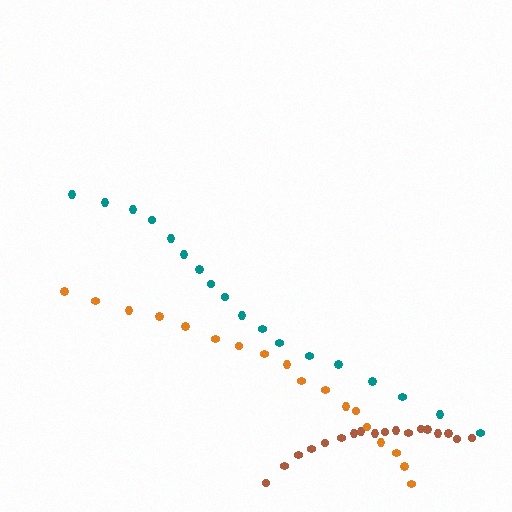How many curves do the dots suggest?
There are 3 distinct paths.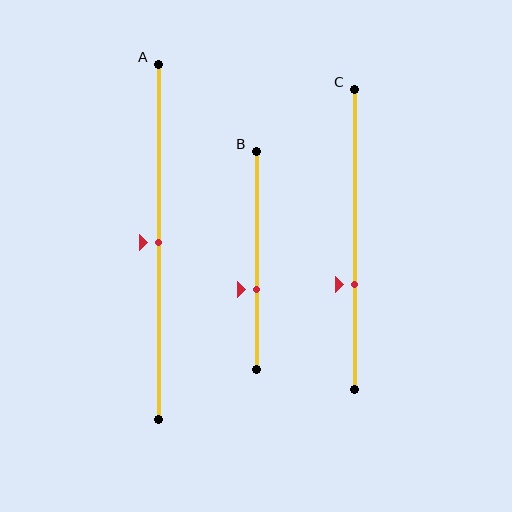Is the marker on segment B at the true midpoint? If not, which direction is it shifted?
No, the marker on segment B is shifted downward by about 13% of the segment length.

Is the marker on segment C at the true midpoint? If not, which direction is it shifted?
No, the marker on segment C is shifted downward by about 15% of the segment length.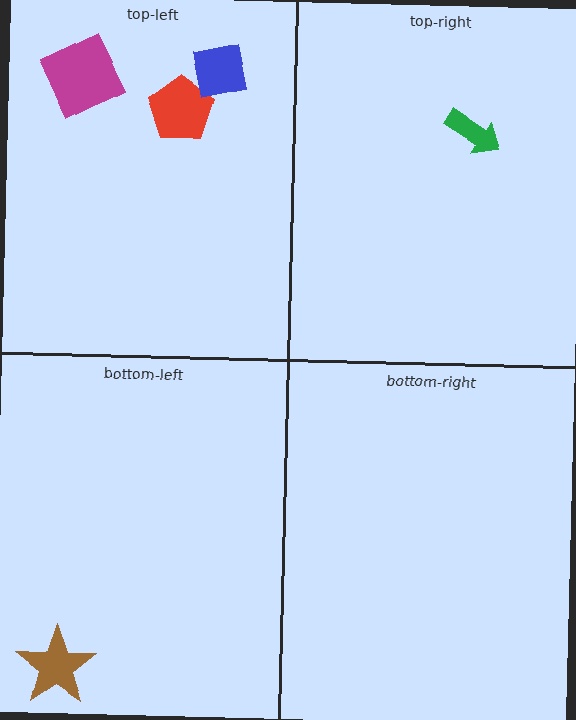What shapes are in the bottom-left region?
The brown star.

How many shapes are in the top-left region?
3.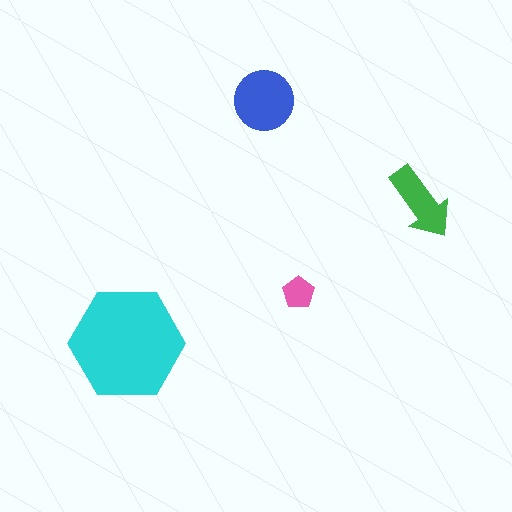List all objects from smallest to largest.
The pink pentagon, the green arrow, the blue circle, the cyan hexagon.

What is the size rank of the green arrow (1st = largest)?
3rd.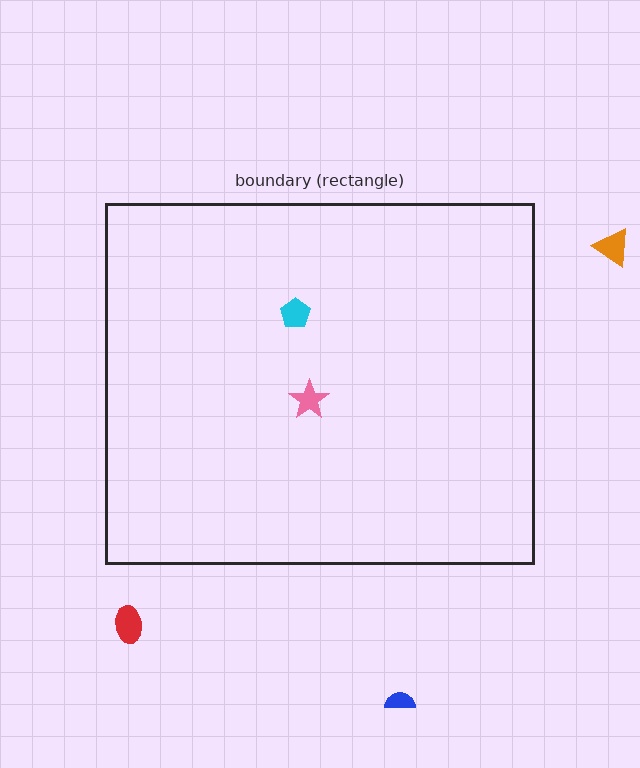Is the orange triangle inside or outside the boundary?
Outside.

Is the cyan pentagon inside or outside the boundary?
Inside.